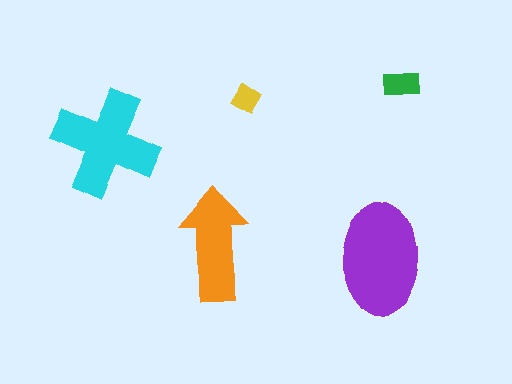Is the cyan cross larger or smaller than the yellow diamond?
Larger.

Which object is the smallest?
The yellow diamond.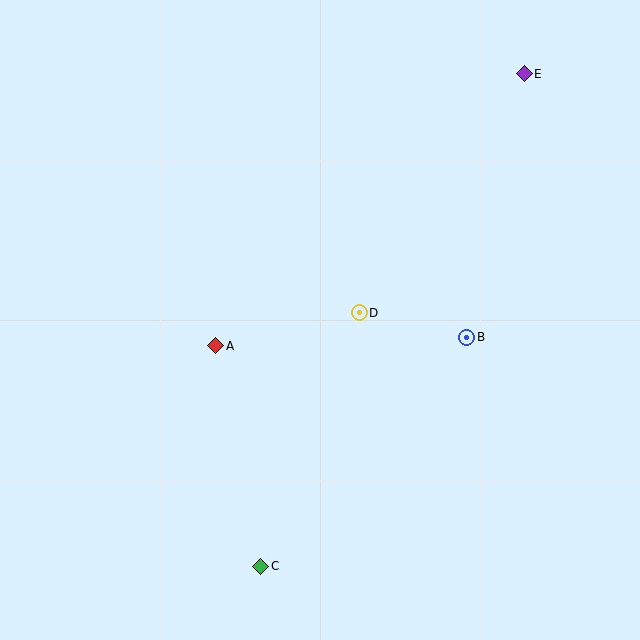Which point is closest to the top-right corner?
Point E is closest to the top-right corner.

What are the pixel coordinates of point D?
Point D is at (359, 313).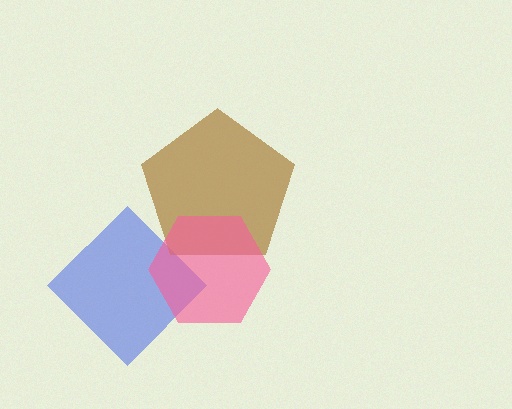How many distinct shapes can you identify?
There are 3 distinct shapes: a blue diamond, a brown pentagon, a pink hexagon.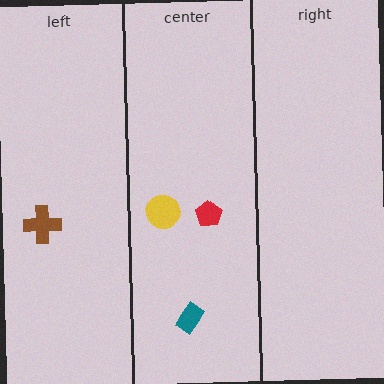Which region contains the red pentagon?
The center region.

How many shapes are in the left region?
1.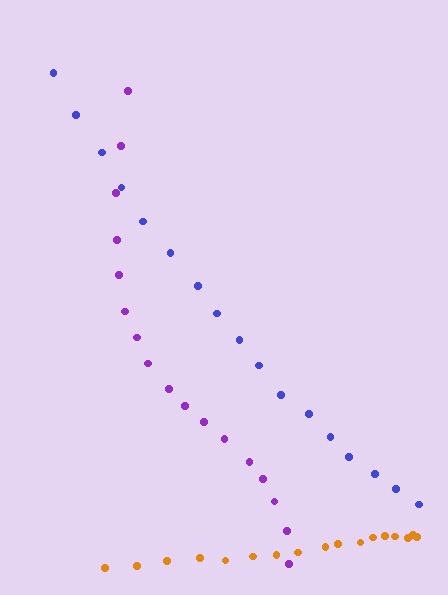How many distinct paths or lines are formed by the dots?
There are 3 distinct paths.